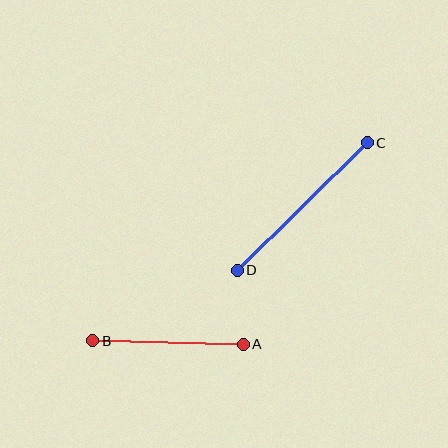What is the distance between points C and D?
The distance is approximately 183 pixels.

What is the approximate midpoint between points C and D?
The midpoint is at approximately (302, 207) pixels.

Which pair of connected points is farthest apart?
Points C and D are farthest apart.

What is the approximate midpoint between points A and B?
The midpoint is at approximately (168, 343) pixels.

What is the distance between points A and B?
The distance is approximately 150 pixels.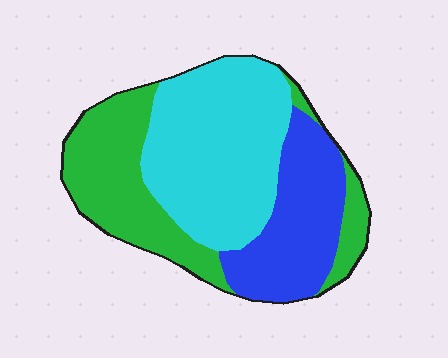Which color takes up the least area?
Blue, at roughly 25%.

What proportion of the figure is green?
Green covers around 30% of the figure.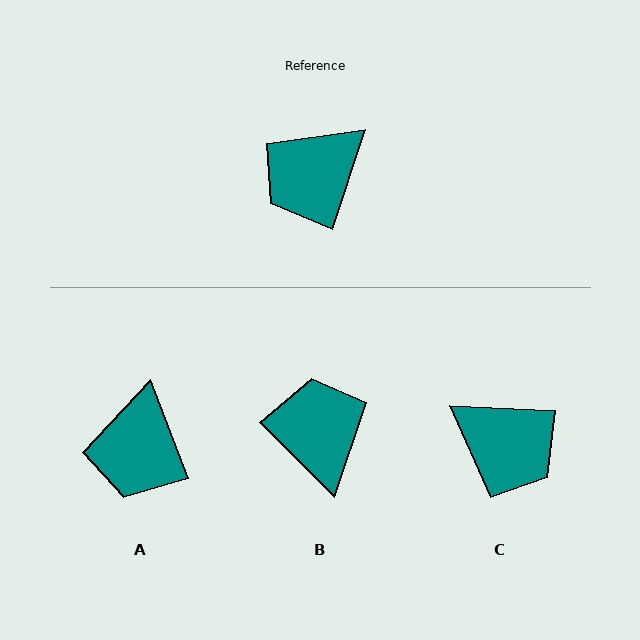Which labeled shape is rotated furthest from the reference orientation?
B, about 117 degrees away.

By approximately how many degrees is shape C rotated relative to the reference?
Approximately 106 degrees counter-clockwise.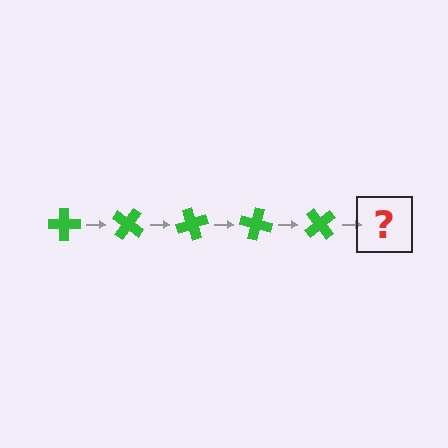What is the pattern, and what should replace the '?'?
The pattern is that the cross rotates 35 degrees each step. The '?' should be a green cross rotated 175 degrees.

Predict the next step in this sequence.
The next step is a green cross rotated 175 degrees.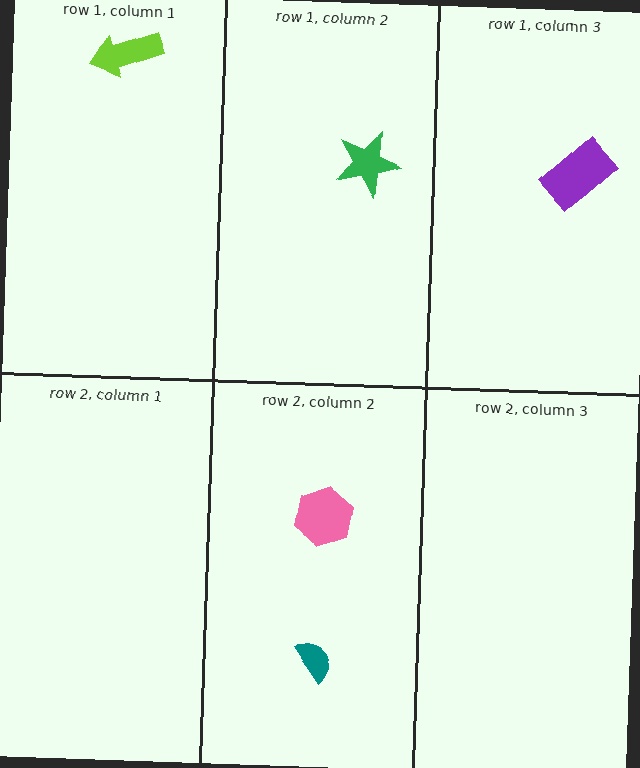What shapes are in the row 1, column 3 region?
The purple rectangle.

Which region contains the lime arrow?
The row 1, column 1 region.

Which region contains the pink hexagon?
The row 2, column 2 region.